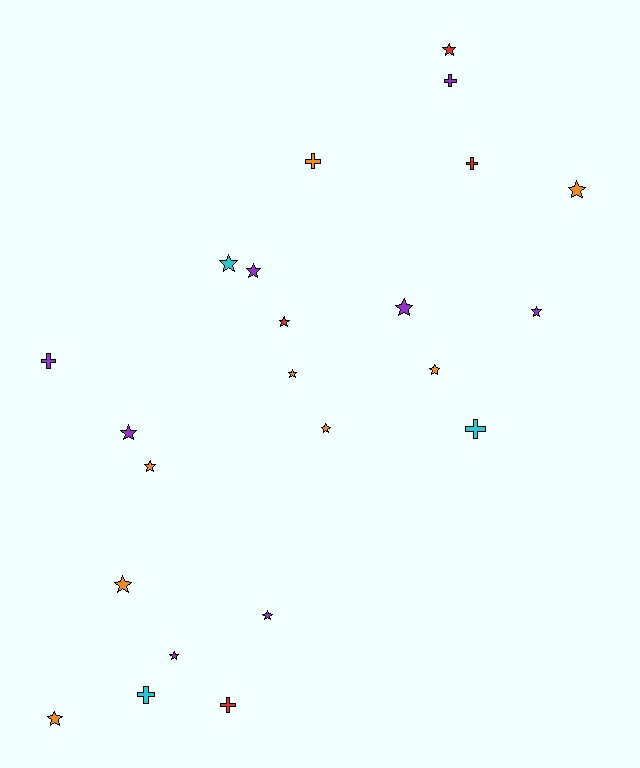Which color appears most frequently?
Purple, with 8 objects.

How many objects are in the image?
There are 23 objects.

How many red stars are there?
There are 2 red stars.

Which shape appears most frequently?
Star, with 16 objects.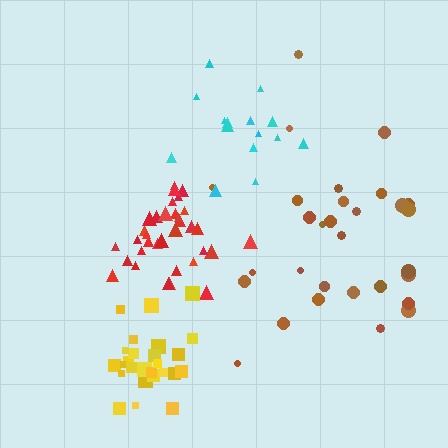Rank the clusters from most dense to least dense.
yellow, red, cyan, brown.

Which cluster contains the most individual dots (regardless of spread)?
Red (35).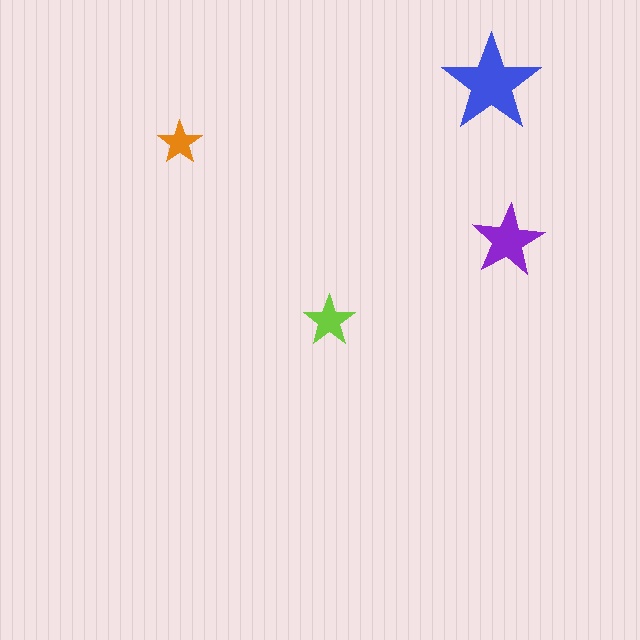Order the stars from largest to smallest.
the blue one, the purple one, the lime one, the orange one.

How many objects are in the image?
There are 4 objects in the image.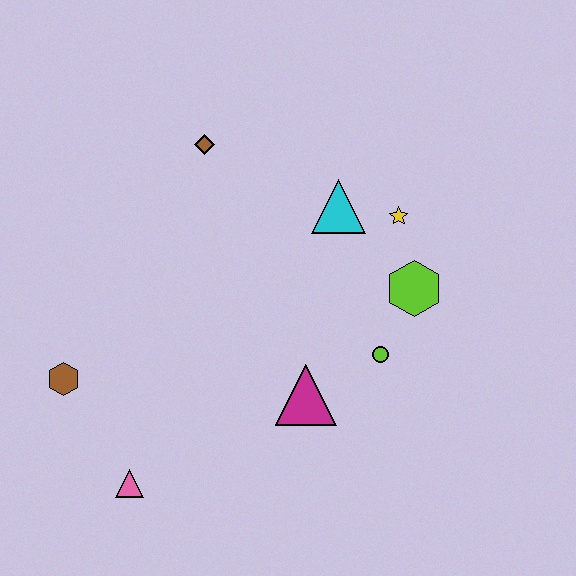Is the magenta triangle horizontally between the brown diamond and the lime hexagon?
Yes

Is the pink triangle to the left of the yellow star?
Yes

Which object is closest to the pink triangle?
The brown hexagon is closest to the pink triangle.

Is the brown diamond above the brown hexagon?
Yes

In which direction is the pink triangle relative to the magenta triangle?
The pink triangle is to the left of the magenta triangle.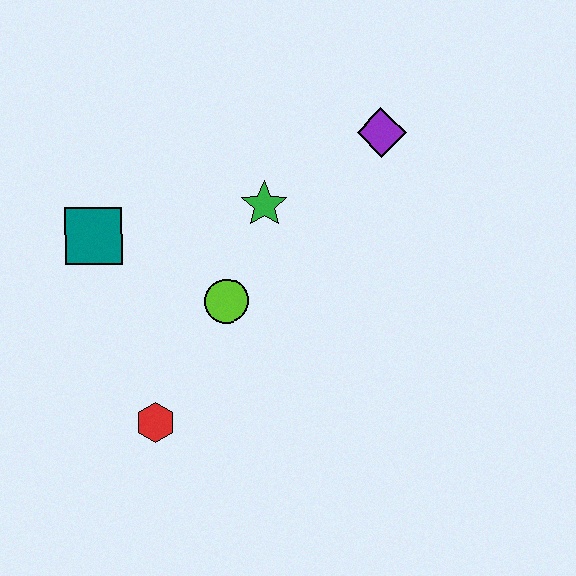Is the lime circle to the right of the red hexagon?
Yes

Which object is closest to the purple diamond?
The green star is closest to the purple diamond.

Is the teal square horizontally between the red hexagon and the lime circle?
No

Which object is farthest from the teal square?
The purple diamond is farthest from the teal square.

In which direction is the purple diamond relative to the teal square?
The purple diamond is to the right of the teal square.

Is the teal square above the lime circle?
Yes